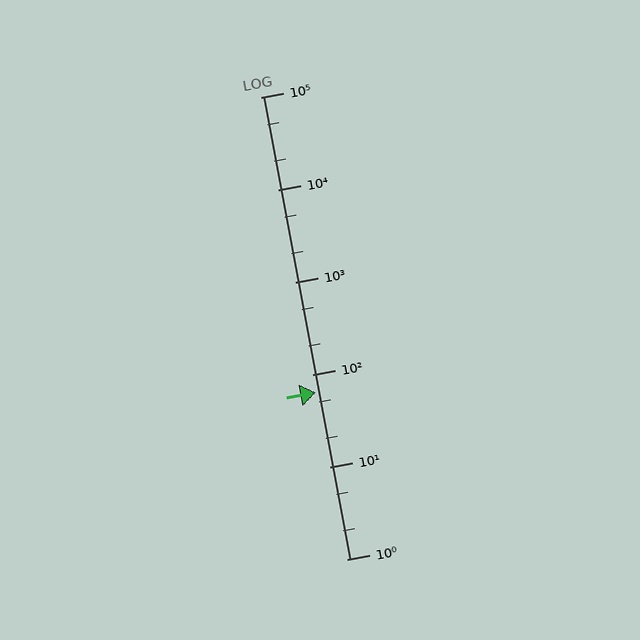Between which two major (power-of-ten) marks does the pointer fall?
The pointer is between 10 and 100.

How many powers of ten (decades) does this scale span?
The scale spans 5 decades, from 1 to 100000.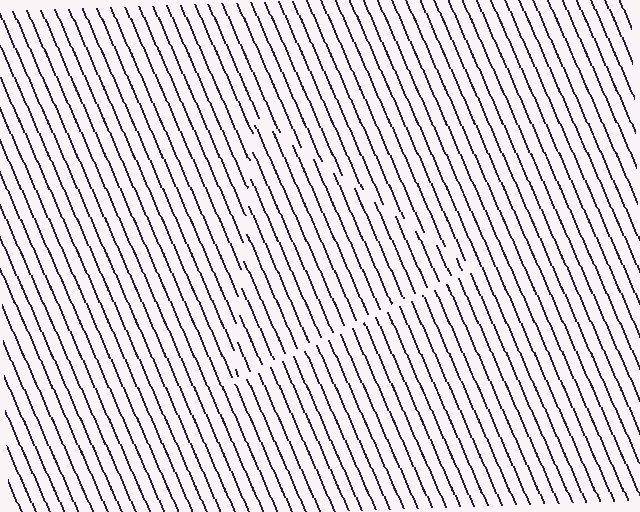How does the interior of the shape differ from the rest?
The interior of the shape contains the same grating, shifted by half a period — the contour is defined by the phase discontinuity where line-ends from the inner and outer gratings abut.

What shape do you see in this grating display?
An illusory triangle. The interior of the shape contains the same grating, shifted by half a period — the contour is defined by the phase discontinuity where line-ends from the inner and outer gratings abut.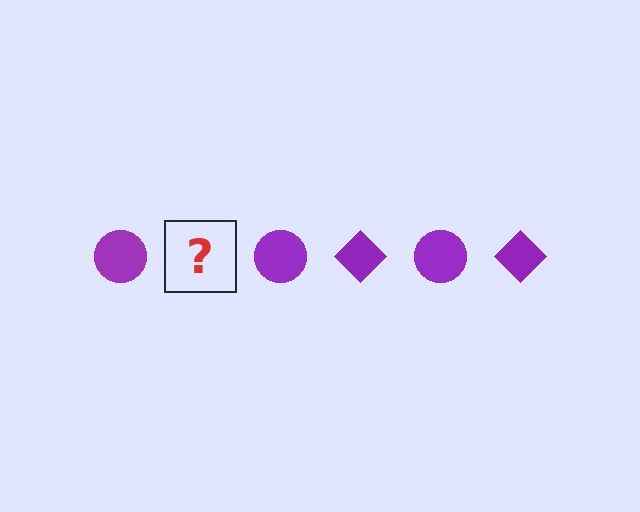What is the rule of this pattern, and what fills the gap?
The rule is that the pattern cycles through circle, diamond shapes in purple. The gap should be filled with a purple diamond.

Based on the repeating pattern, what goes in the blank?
The blank should be a purple diamond.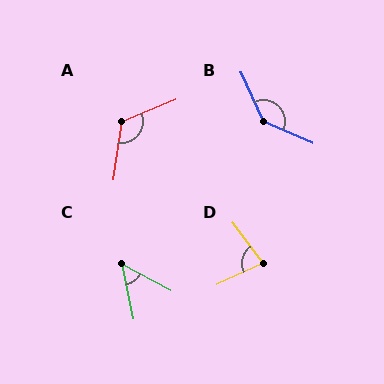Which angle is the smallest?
C, at approximately 50 degrees.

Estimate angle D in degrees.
Approximately 78 degrees.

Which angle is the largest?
B, at approximately 138 degrees.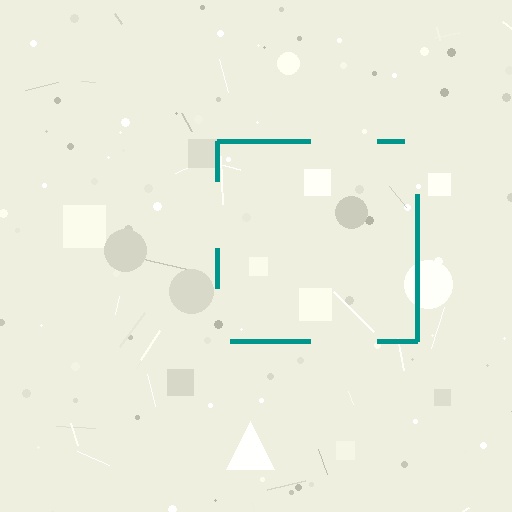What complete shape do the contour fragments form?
The contour fragments form a square.